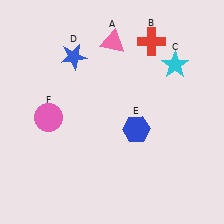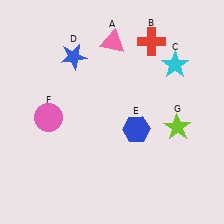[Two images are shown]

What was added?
A lime star (G) was added in Image 2.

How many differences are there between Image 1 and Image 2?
There is 1 difference between the two images.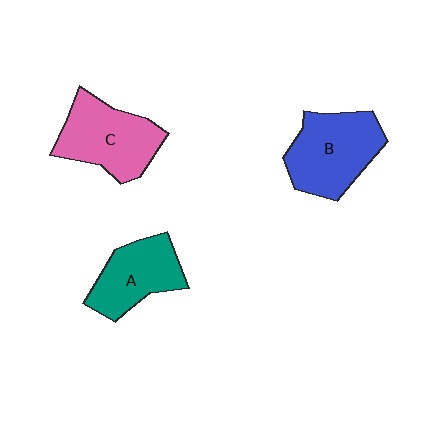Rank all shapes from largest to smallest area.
From largest to smallest: B (blue), C (pink), A (teal).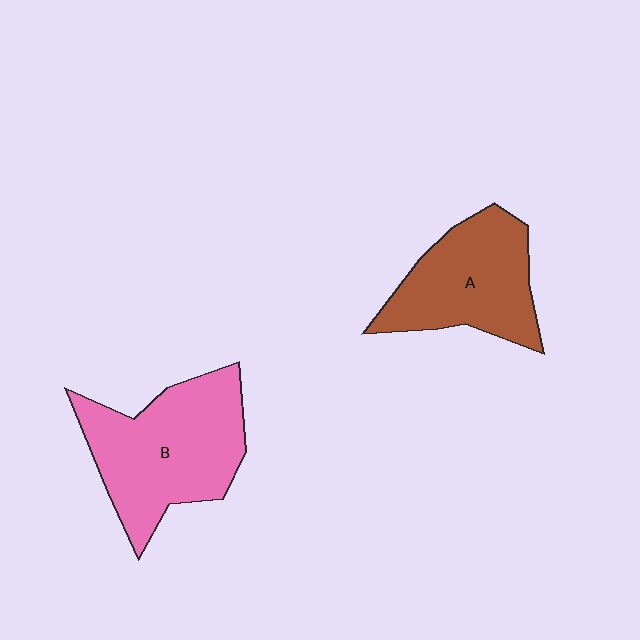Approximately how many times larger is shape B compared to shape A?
Approximately 1.3 times.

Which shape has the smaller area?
Shape A (brown).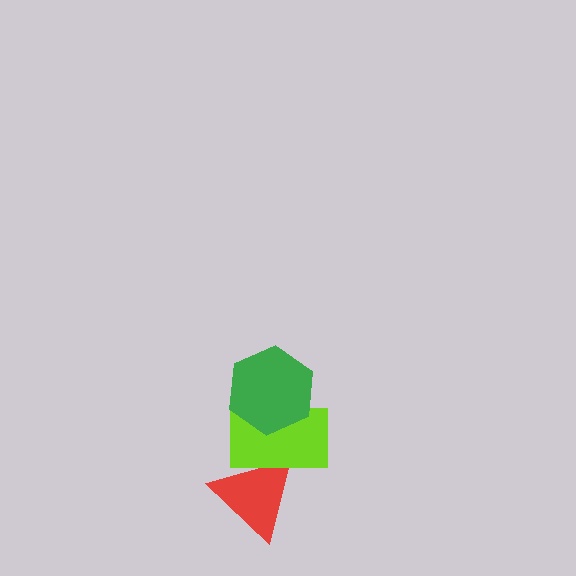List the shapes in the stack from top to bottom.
From top to bottom: the green hexagon, the lime rectangle, the red triangle.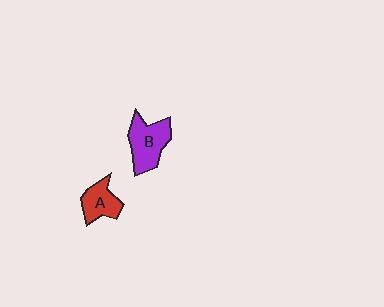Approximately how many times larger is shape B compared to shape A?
Approximately 1.5 times.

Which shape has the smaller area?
Shape A (red).